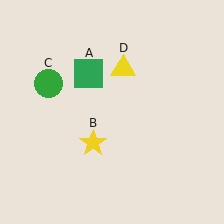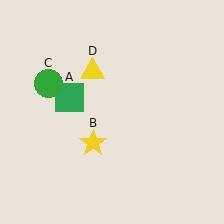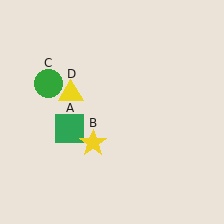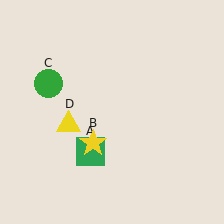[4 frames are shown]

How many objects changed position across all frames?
2 objects changed position: green square (object A), yellow triangle (object D).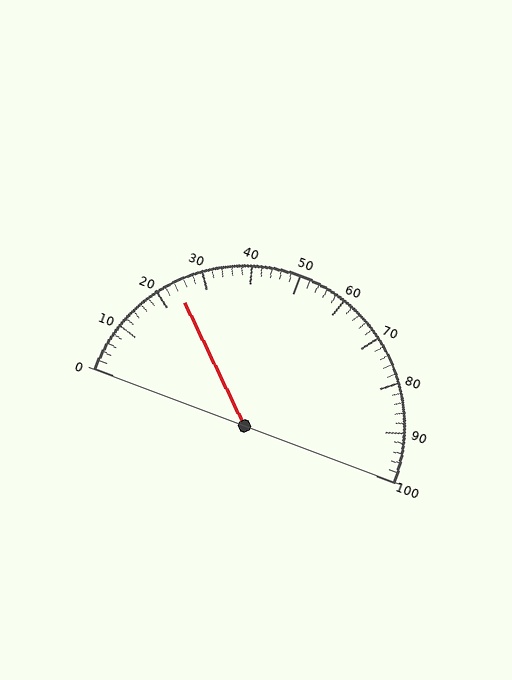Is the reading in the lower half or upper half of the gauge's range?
The reading is in the lower half of the range (0 to 100).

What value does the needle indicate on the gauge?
The needle indicates approximately 24.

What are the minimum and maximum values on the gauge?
The gauge ranges from 0 to 100.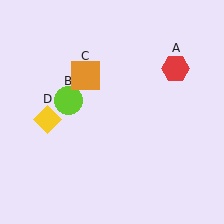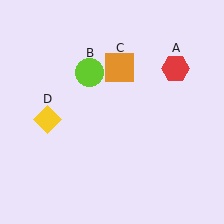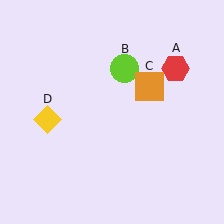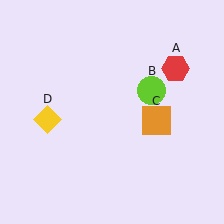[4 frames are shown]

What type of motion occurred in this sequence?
The lime circle (object B), orange square (object C) rotated clockwise around the center of the scene.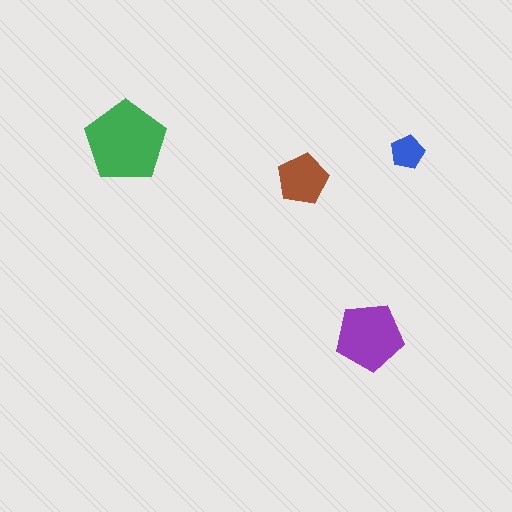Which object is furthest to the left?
The green pentagon is leftmost.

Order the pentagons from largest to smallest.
the green one, the purple one, the brown one, the blue one.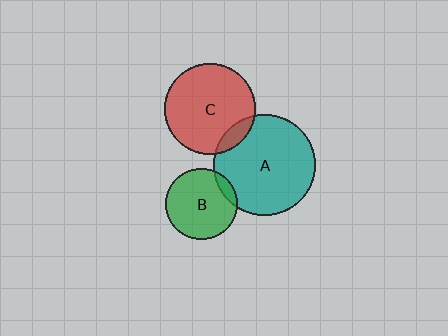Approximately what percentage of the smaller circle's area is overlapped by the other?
Approximately 10%.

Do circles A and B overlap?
Yes.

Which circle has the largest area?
Circle A (teal).